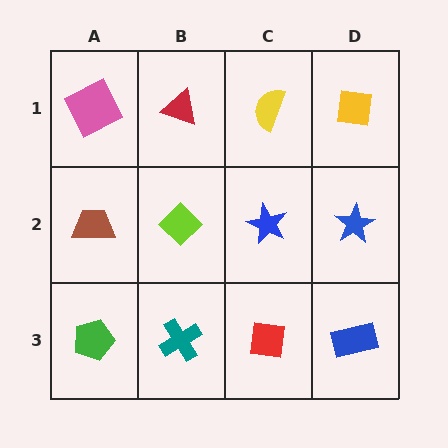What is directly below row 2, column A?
A green pentagon.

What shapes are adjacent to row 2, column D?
A yellow square (row 1, column D), a blue rectangle (row 3, column D), a blue star (row 2, column C).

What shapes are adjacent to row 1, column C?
A blue star (row 2, column C), a red triangle (row 1, column B), a yellow square (row 1, column D).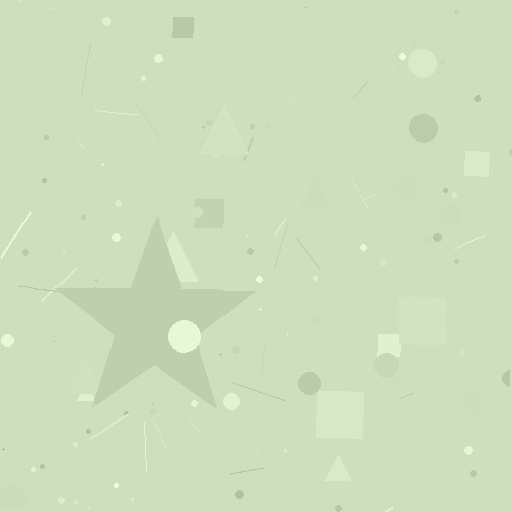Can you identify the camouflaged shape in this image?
The camouflaged shape is a star.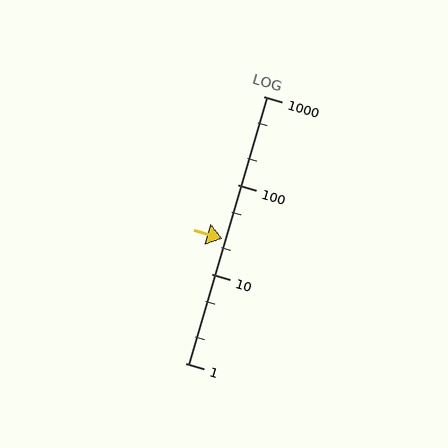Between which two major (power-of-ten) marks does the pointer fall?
The pointer is between 10 and 100.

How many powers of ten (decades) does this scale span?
The scale spans 3 decades, from 1 to 1000.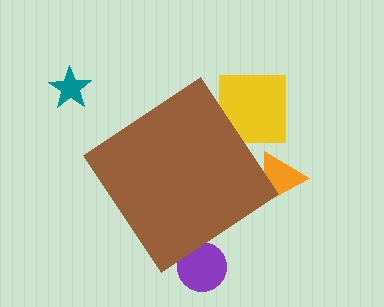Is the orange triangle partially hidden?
Yes, the orange triangle is partially hidden behind the brown diamond.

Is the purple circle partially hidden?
Yes, the purple circle is partially hidden behind the brown diamond.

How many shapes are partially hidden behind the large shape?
3 shapes are partially hidden.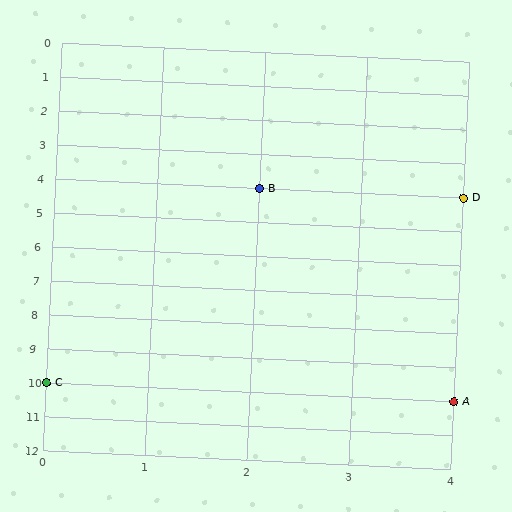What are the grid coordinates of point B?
Point B is at grid coordinates (2, 4).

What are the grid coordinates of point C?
Point C is at grid coordinates (0, 10).